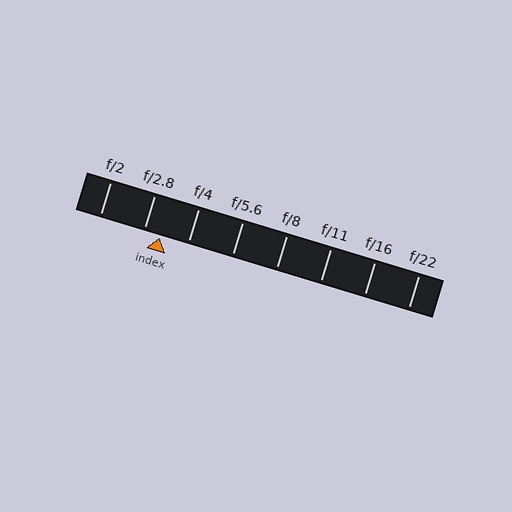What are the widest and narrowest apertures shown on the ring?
The widest aperture shown is f/2 and the narrowest is f/22.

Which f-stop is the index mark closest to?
The index mark is closest to f/2.8.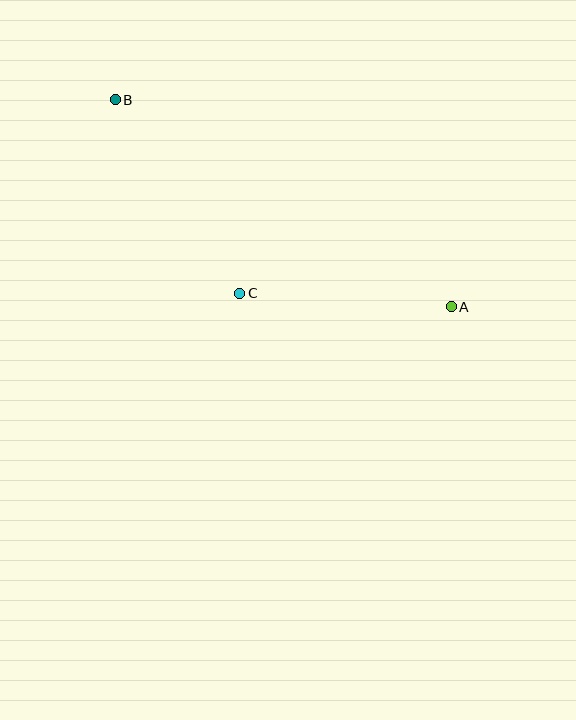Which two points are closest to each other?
Points A and C are closest to each other.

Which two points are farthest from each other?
Points A and B are farthest from each other.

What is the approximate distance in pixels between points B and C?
The distance between B and C is approximately 230 pixels.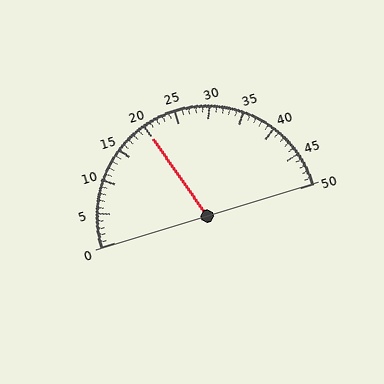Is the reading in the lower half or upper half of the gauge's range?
The reading is in the lower half of the range (0 to 50).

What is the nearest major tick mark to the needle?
The nearest major tick mark is 20.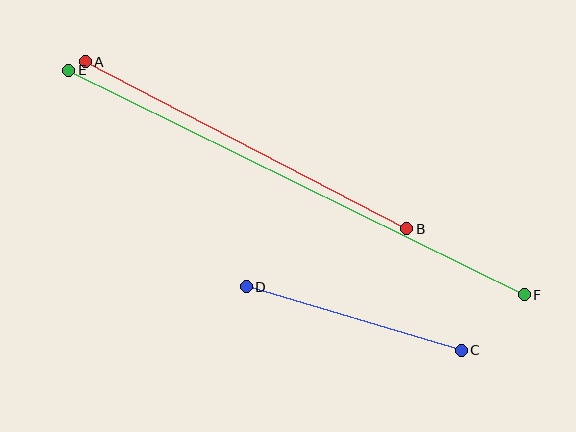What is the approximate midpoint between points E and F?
The midpoint is at approximately (297, 183) pixels.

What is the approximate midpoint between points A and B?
The midpoint is at approximately (246, 145) pixels.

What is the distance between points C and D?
The distance is approximately 224 pixels.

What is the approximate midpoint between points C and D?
The midpoint is at approximately (354, 319) pixels.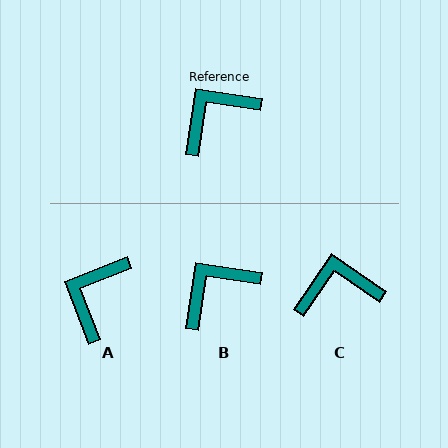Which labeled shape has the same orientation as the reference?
B.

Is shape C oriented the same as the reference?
No, it is off by about 26 degrees.